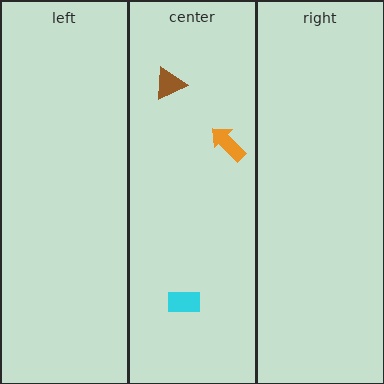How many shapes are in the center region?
3.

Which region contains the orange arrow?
The center region.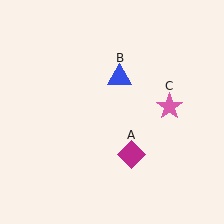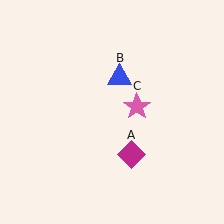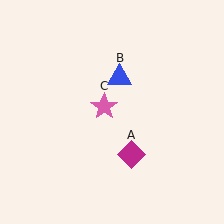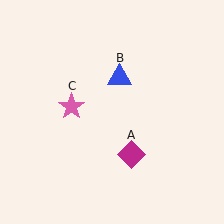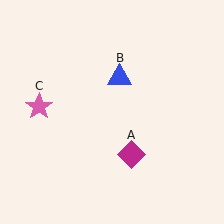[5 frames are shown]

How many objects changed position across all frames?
1 object changed position: pink star (object C).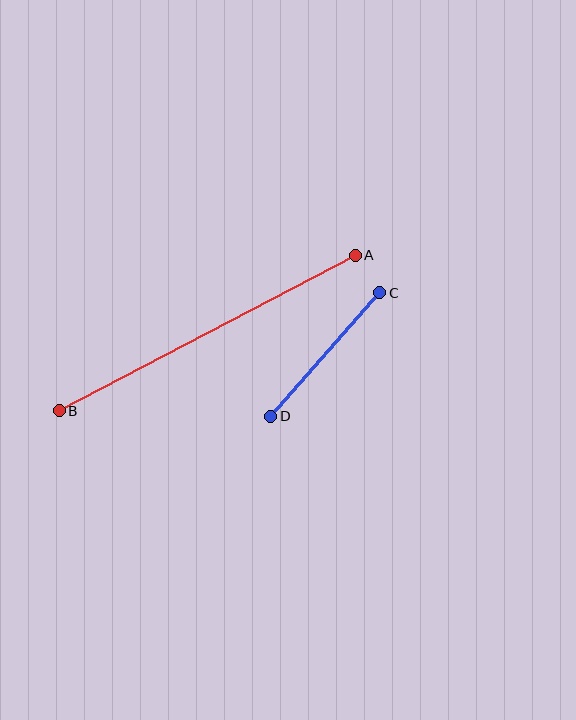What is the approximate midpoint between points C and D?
The midpoint is at approximately (325, 355) pixels.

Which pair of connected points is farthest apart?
Points A and B are farthest apart.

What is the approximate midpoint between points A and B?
The midpoint is at approximately (207, 333) pixels.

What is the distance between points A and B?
The distance is approximately 334 pixels.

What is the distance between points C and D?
The distance is approximately 165 pixels.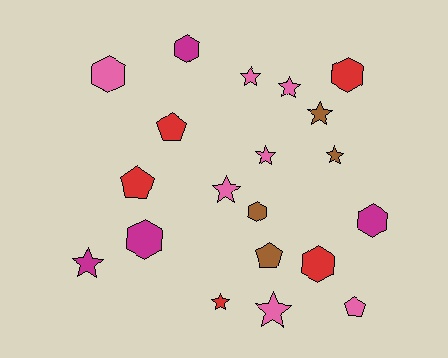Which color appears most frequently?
Pink, with 7 objects.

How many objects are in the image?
There are 20 objects.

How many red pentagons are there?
There are 2 red pentagons.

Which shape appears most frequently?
Star, with 9 objects.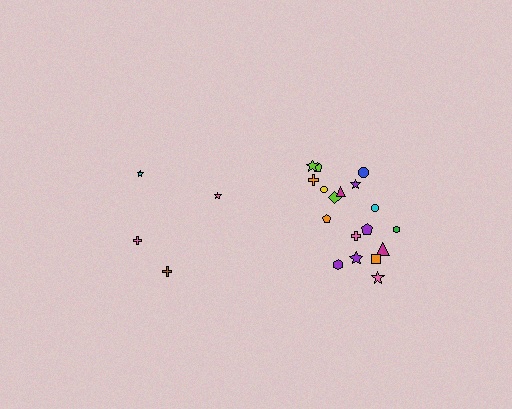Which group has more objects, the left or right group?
The right group.